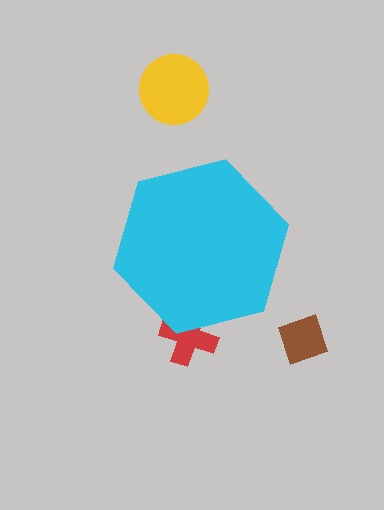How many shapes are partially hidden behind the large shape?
1 shape is partially hidden.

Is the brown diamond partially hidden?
No, the brown diamond is fully visible.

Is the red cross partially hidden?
Yes, the red cross is partially hidden behind the cyan hexagon.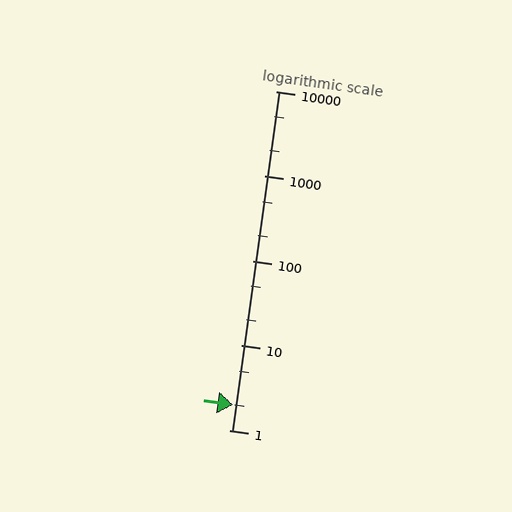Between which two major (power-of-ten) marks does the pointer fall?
The pointer is between 1 and 10.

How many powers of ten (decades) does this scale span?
The scale spans 4 decades, from 1 to 10000.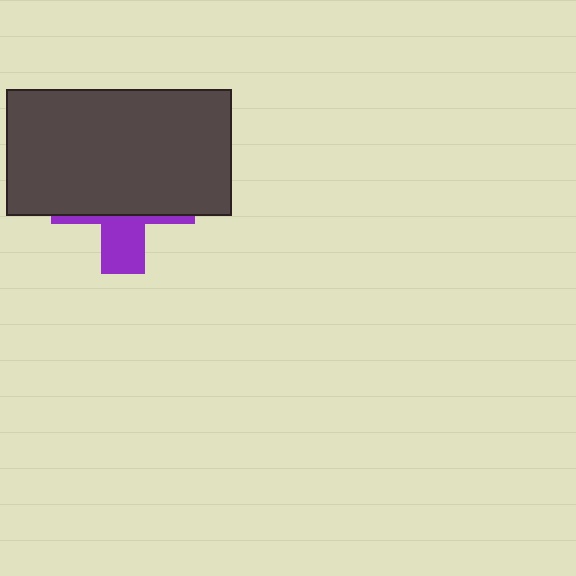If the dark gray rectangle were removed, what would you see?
You would see the complete purple cross.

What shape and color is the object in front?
The object in front is a dark gray rectangle.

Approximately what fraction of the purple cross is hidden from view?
Roughly 69% of the purple cross is hidden behind the dark gray rectangle.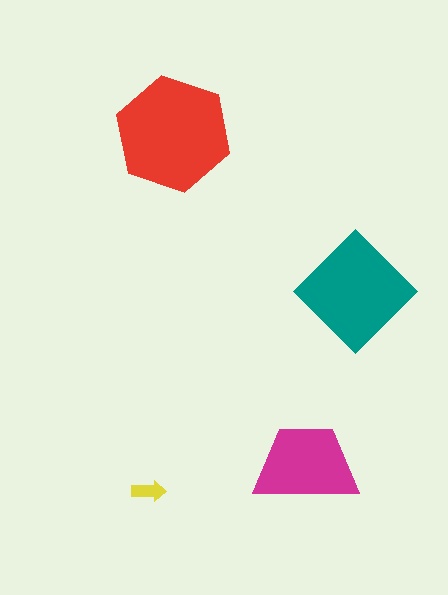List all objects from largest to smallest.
The red hexagon, the teal diamond, the magenta trapezoid, the yellow arrow.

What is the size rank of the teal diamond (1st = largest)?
2nd.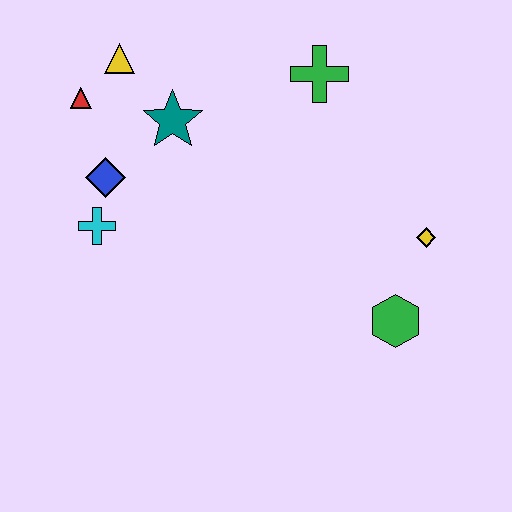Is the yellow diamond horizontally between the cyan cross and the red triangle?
No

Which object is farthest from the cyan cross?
The yellow diamond is farthest from the cyan cross.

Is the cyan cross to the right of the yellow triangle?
No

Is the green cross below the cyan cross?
No